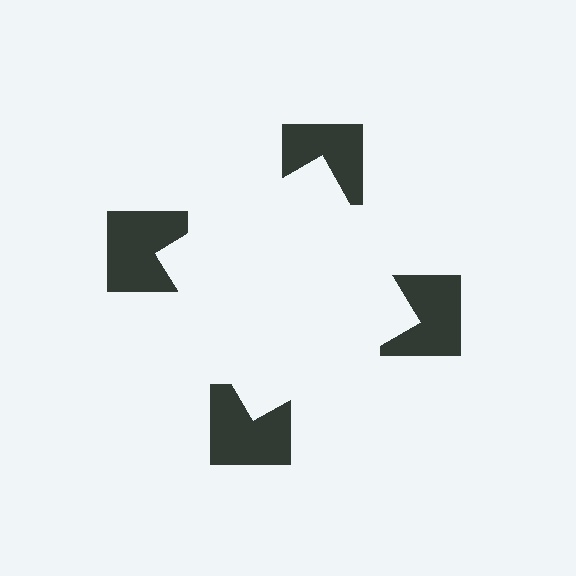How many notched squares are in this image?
There are 4 — one at each vertex of the illusory square.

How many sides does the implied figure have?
4 sides.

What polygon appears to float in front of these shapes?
An illusory square — its edges are inferred from the aligned wedge cuts in the notched squares, not physically drawn.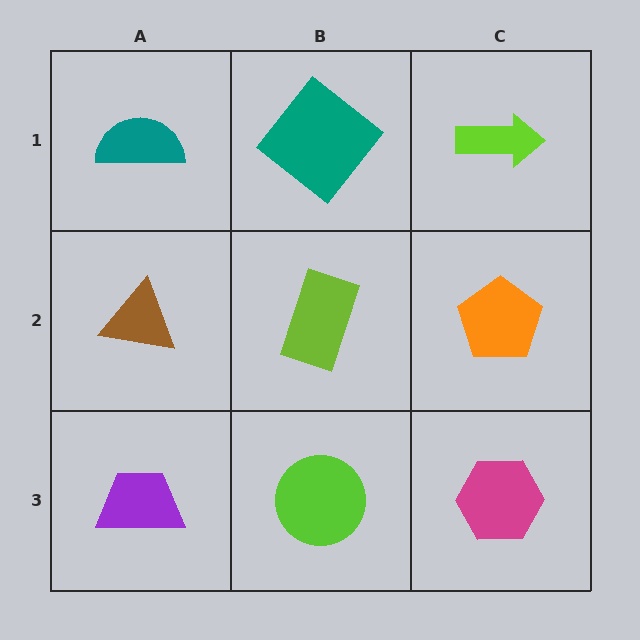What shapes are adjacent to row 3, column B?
A lime rectangle (row 2, column B), a purple trapezoid (row 3, column A), a magenta hexagon (row 3, column C).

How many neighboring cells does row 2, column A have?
3.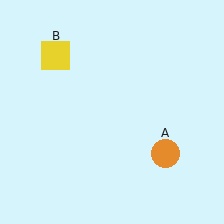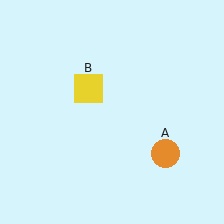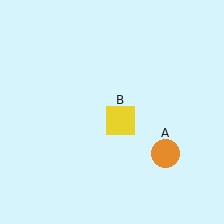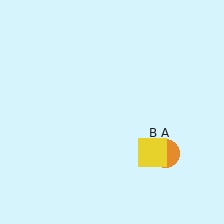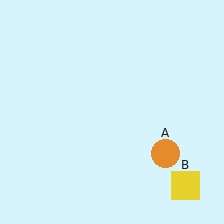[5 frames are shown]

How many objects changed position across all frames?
1 object changed position: yellow square (object B).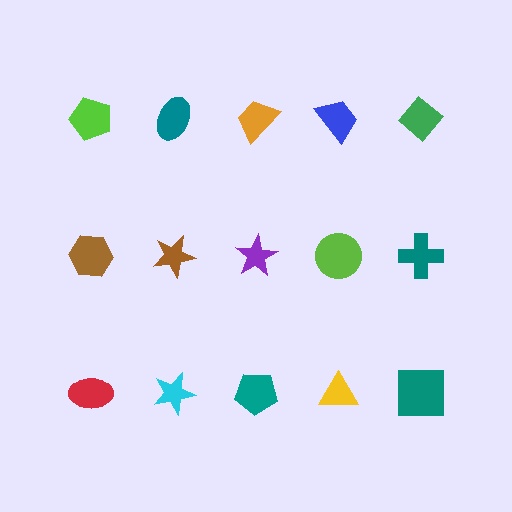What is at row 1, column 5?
A green diamond.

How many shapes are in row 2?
5 shapes.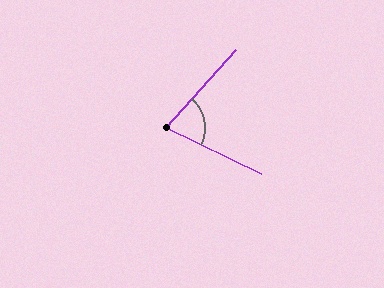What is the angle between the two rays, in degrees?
Approximately 74 degrees.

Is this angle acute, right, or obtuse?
It is acute.